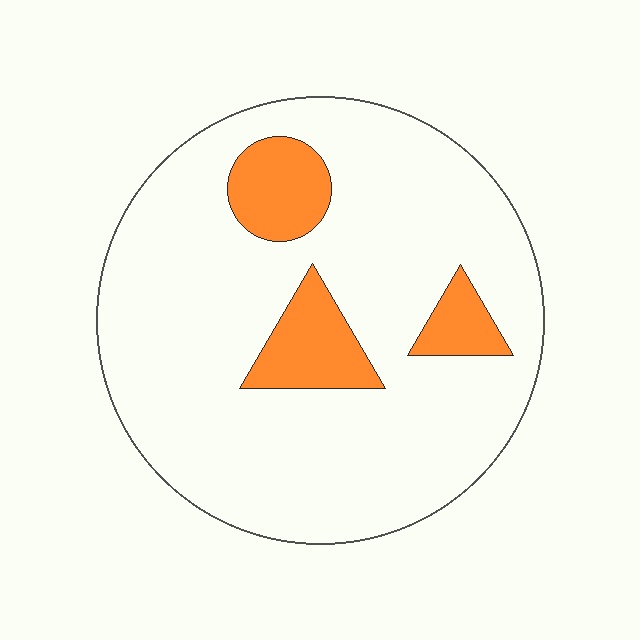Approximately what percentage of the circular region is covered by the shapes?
Approximately 15%.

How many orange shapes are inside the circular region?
3.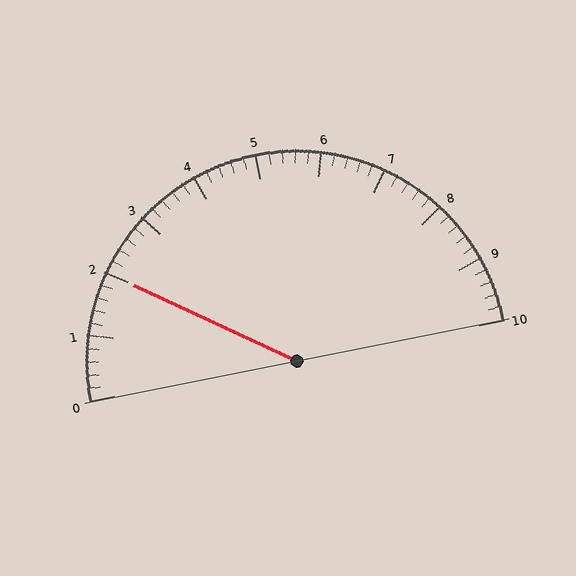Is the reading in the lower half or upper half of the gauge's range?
The reading is in the lower half of the range (0 to 10).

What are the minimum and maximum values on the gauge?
The gauge ranges from 0 to 10.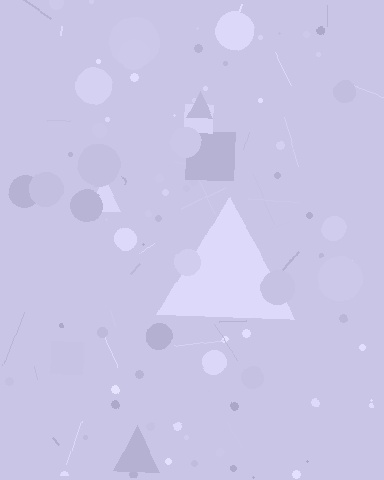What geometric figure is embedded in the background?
A triangle is embedded in the background.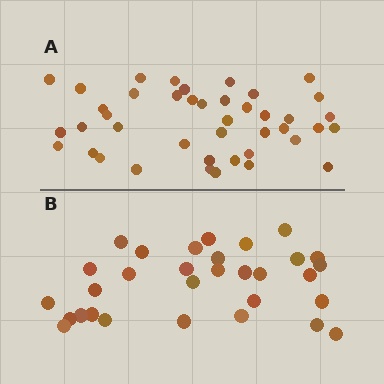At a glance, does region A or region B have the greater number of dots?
Region A (the top region) has more dots.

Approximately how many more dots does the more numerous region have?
Region A has roughly 12 or so more dots than region B.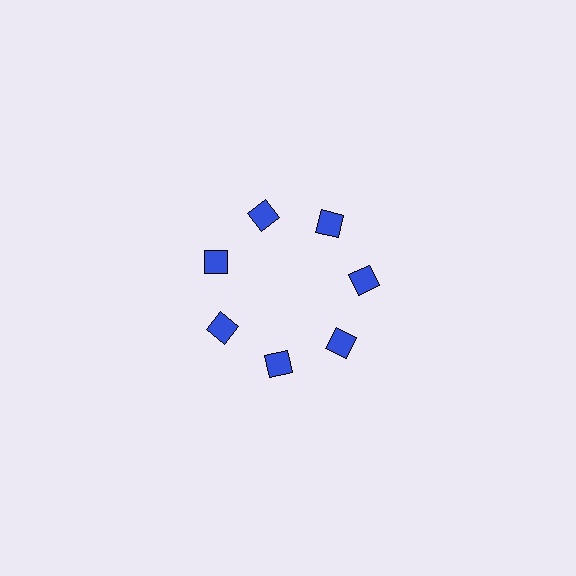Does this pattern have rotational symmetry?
Yes, this pattern has 7-fold rotational symmetry. It looks the same after rotating 51 degrees around the center.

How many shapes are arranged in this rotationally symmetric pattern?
There are 7 shapes, arranged in 7 groups of 1.